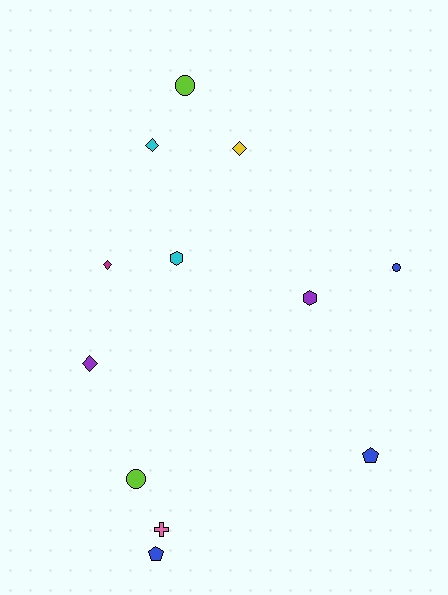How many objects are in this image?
There are 12 objects.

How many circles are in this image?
There are 3 circles.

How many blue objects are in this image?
There are 3 blue objects.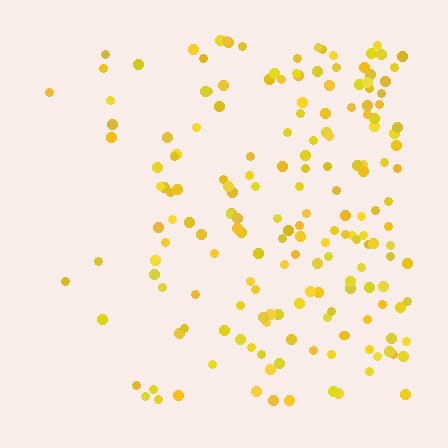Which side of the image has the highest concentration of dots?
The right.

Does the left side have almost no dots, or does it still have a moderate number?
Still a moderate number, just noticeably fewer than the right.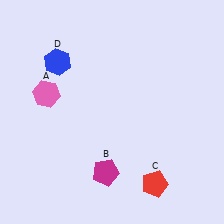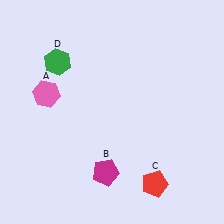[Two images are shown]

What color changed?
The hexagon (D) changed from blue in Image 1 to green in Image 2.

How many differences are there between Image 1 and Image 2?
There is 1 difference between the two images.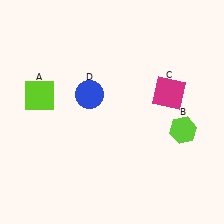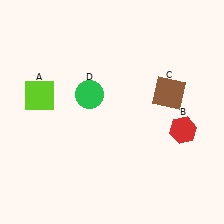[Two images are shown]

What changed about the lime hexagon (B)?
In Image 1, B is lime. In Image 2, it changed to red.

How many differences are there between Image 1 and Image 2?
There are 3 differences between the two images.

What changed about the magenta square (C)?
In Image 1, C is magenta. In Image 2, it changed to brown.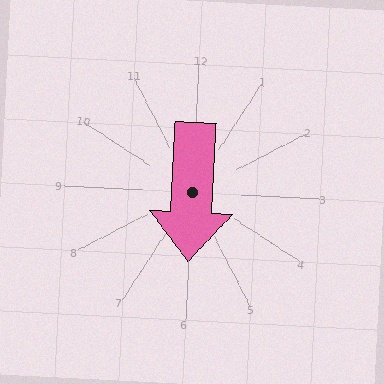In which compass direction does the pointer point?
South.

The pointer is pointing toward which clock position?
Roughly 6 o'clock.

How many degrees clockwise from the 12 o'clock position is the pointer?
Approximately 180 degrees.